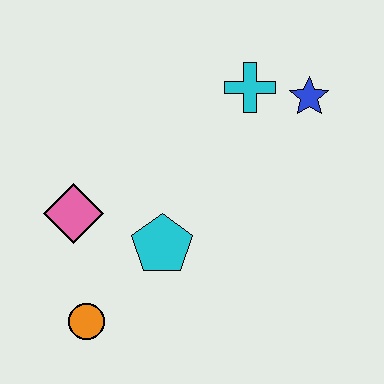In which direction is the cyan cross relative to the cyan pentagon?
The cyan cross is above the cyan pentagon.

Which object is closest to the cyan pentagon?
The pink diamond is closest to the cyan pentagon.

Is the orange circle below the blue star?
Yes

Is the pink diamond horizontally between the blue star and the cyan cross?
No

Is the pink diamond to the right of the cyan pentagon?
No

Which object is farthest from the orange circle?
The blue star is farthest from the orange circle.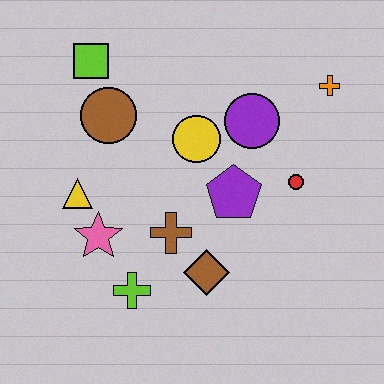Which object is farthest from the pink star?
The orange cross is farthest from the pink star.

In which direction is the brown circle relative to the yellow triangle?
The brown circle is above the yellow triangle.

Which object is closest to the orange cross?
The purple circle is closest to the orange cross.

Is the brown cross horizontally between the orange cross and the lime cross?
Yes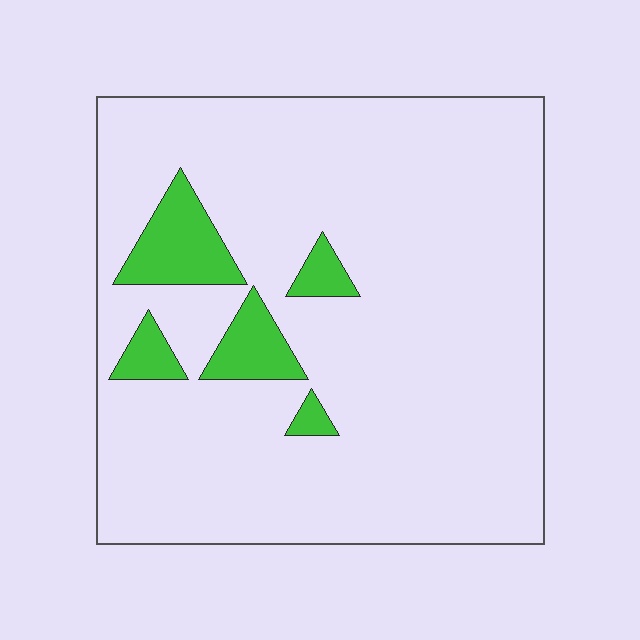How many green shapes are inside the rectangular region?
5.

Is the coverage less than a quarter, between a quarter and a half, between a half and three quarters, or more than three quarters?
Less than a quarter.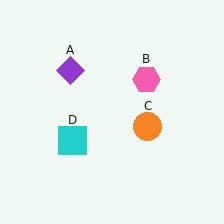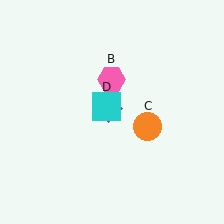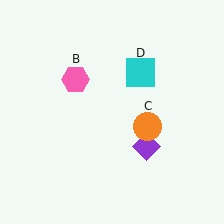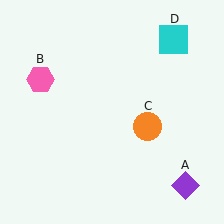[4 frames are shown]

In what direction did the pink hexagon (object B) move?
The pink hexagon (object B) moved left.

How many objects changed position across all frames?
3 objects changed position: purple diamond (object A), pink hexagon (object B), cyan square (object D).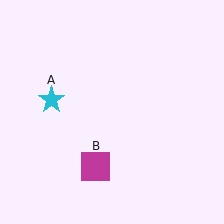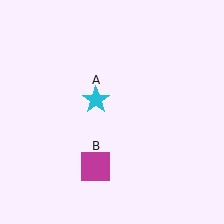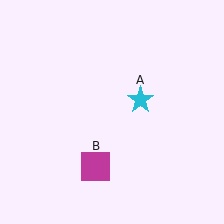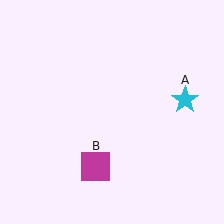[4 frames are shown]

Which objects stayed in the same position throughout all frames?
Magenta square (object B) remained stationary.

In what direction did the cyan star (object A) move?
The cyan star (object A) moved right.